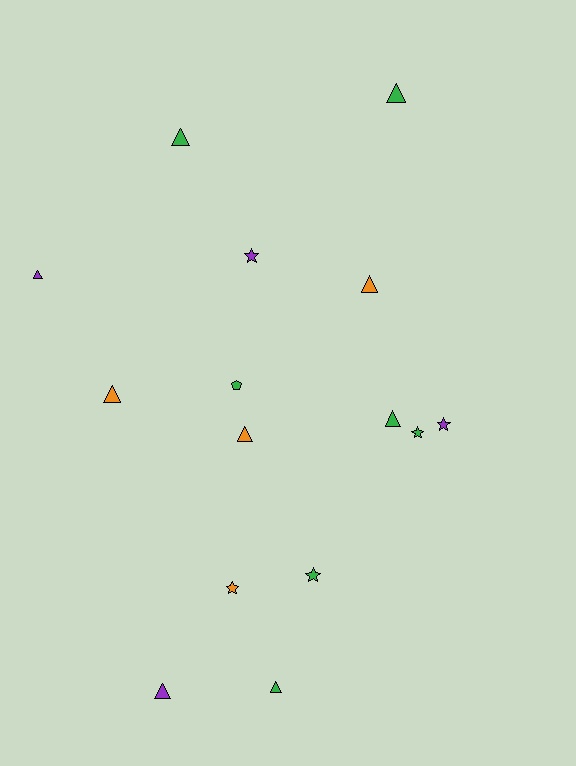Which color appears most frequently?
Green, with 7 objects.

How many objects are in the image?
There are 15 objects.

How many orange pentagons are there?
There are no orange pentagons.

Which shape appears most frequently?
Triangle, with 9 objects.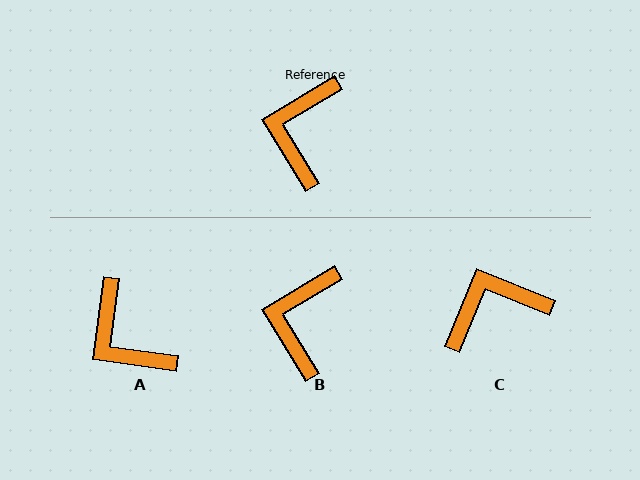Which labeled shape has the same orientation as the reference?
B.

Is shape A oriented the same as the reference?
No, it is off by about 51 degrees.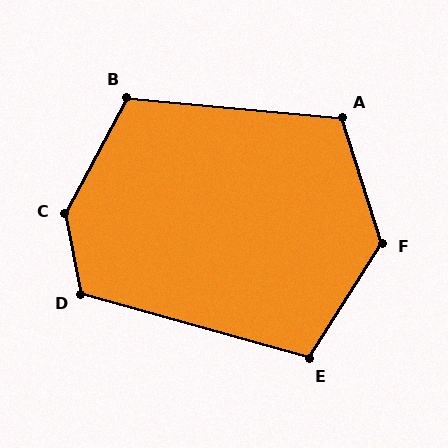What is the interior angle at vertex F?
Approximately 130 degrees (obtuse).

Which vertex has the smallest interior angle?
E, at approximately 107 degrees.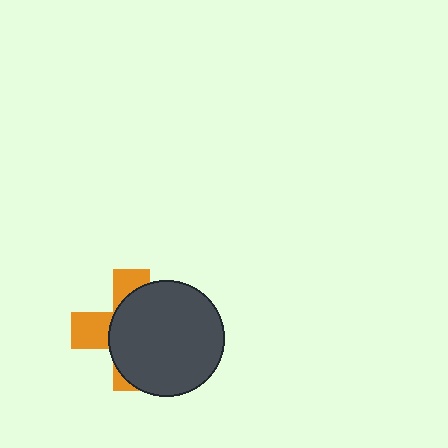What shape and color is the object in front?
The object in front is a dark gray circle.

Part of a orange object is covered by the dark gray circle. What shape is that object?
It is a cross.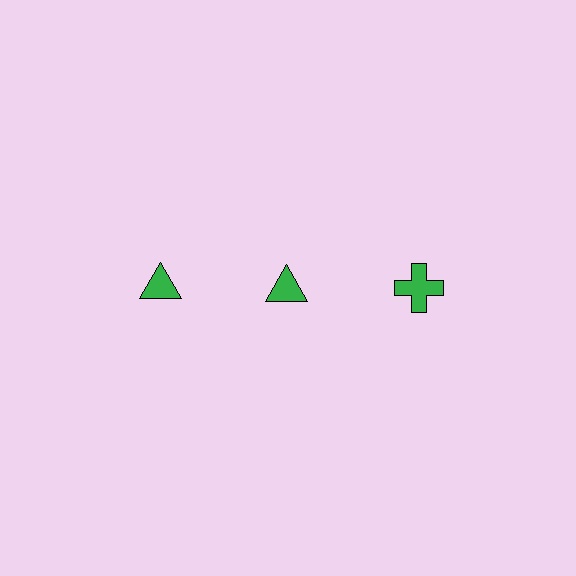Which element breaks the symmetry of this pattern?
The green cross in the top row, center column breaks the symmetry. All other shapes are green triangles.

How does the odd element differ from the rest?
It has a different shape: cross instead of triangle.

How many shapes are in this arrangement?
There are 3 shapes arranged in a grid pattern.